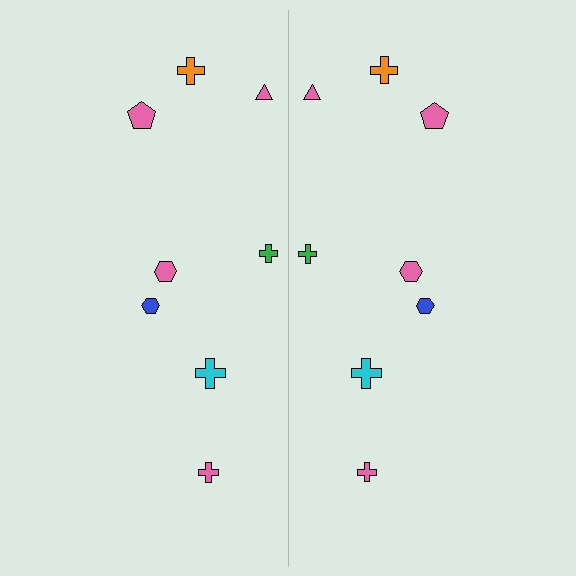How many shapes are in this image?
There are 16 shapes in this image.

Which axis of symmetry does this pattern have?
The pattern has a vertical axis of symmetry running through the center of the image.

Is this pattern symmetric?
Yes, this pattern has bilateral (reflection) symmetry.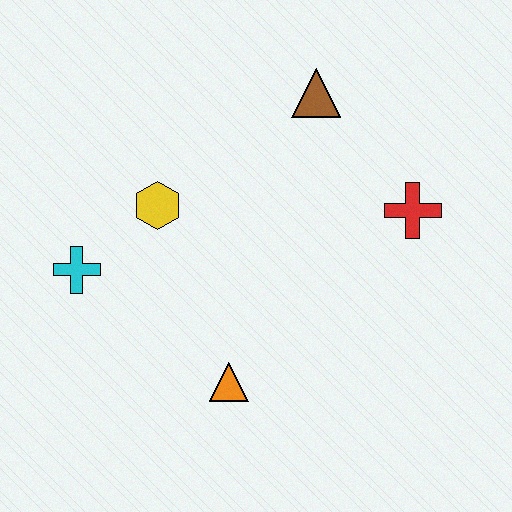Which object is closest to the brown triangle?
The red cross is closest to the brown triangle.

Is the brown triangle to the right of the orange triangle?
Yes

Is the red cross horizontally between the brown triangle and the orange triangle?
No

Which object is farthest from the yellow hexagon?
The red cross is farthest from the yellow hexagon.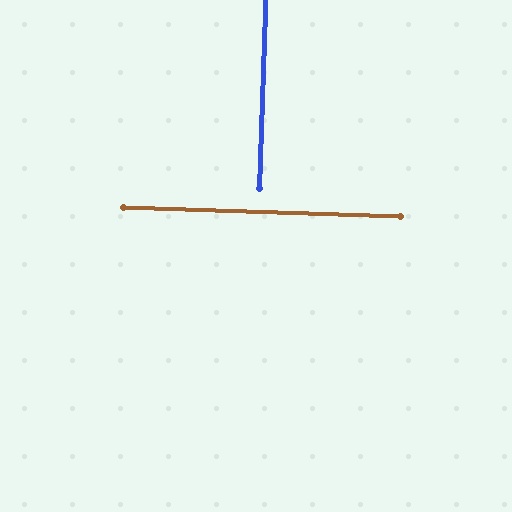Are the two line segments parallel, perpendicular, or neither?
Perpendicular — they meet at approximately 90°.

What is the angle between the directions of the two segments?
Approximately 90 degrees.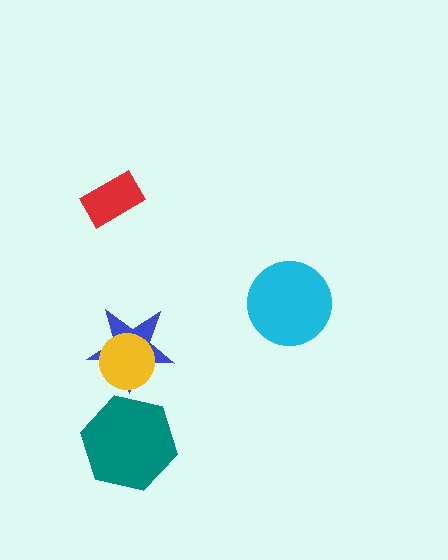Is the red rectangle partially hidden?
No, no other shape covers it.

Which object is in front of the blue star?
The yellow circle is in front of the blue star.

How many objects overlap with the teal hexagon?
0 objects overlap with the teal hexagon.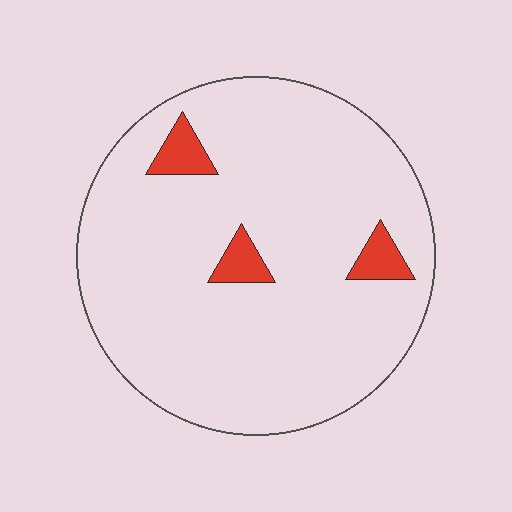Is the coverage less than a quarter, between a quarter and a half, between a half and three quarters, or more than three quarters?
Less than a quarter.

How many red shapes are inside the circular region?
3.